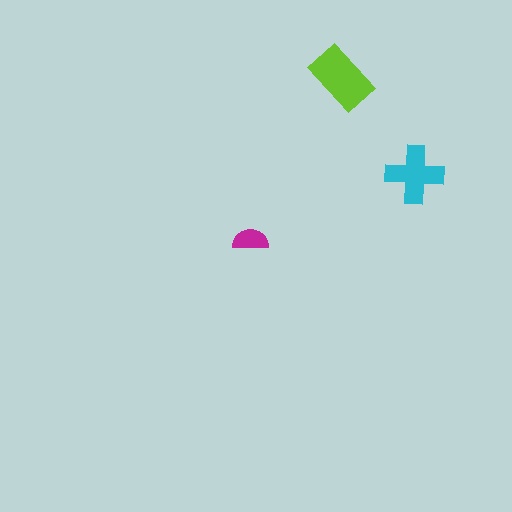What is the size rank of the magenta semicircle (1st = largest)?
3rd.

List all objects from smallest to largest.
The magenta semicircle, the cyan cross, the lime rectangle.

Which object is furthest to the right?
The cyan cross is rightmost.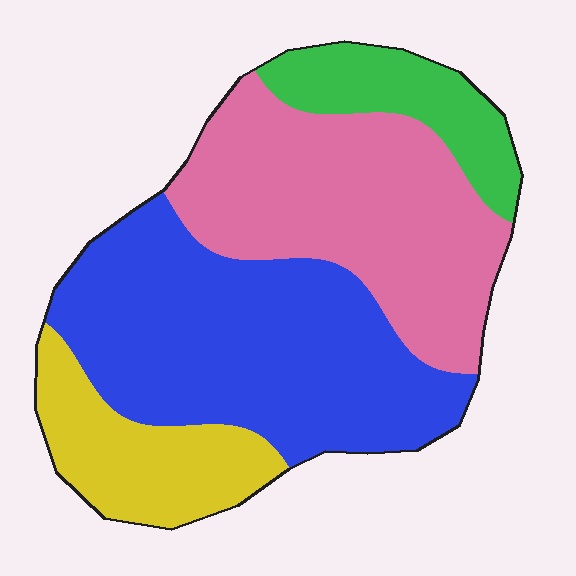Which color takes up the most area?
Blue, at roughly 40%.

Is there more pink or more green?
Pink.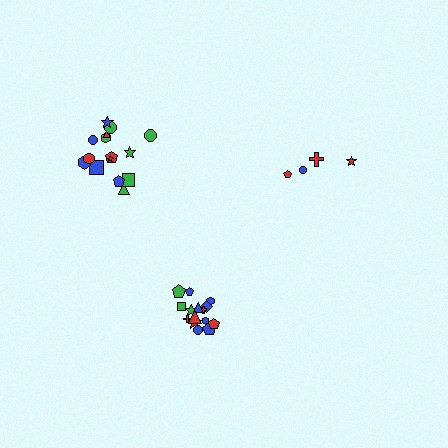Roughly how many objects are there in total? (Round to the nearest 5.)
Roughly 35 objects in total.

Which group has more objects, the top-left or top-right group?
The top-left group.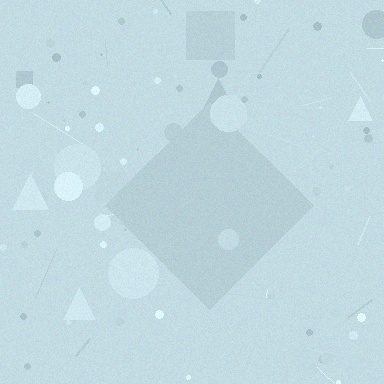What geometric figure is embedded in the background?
A diamond is embedded in the background.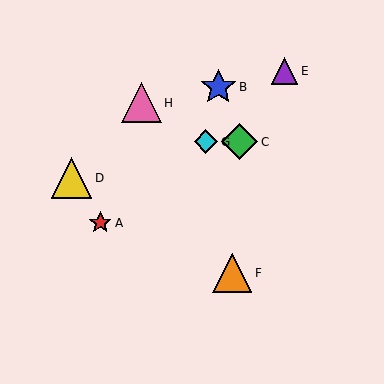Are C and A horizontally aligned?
No, C is at y≈142 and A is at y≈223.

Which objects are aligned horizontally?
Objects C, G are aligned horizontally.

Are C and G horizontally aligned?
Yes, both are at y≈142.